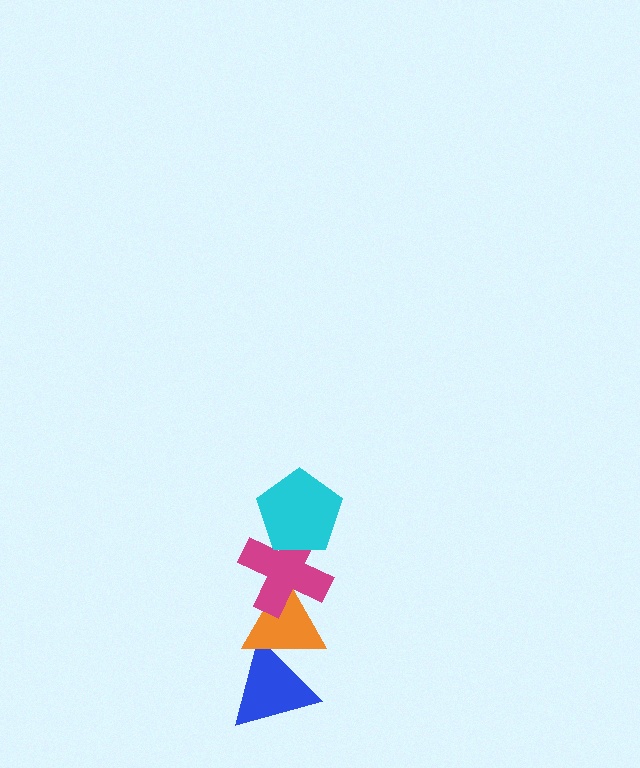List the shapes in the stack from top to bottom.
From top to bottom: the cyan pentagon, the magenta cross, the orange triangle, the blue triangle.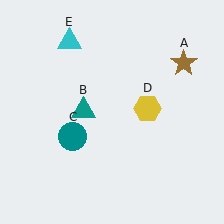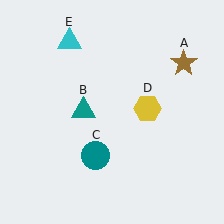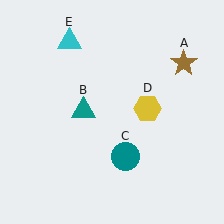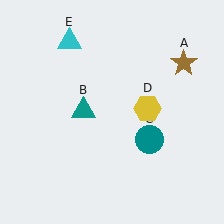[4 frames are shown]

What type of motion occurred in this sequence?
The teal circle (object C) rotated counterclockwise around the center of the scene.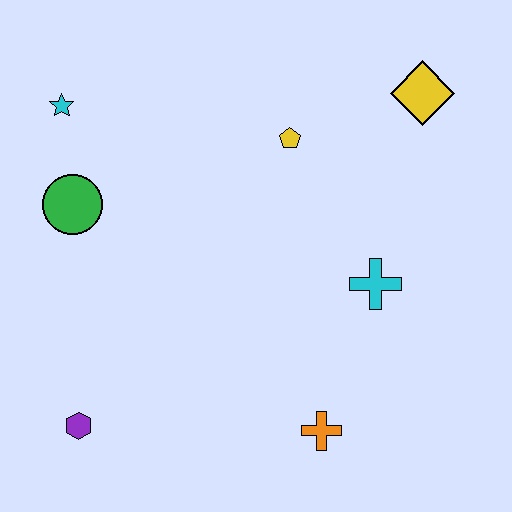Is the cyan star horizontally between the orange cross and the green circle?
No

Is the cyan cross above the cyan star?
No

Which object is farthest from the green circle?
The yellow diamond is farthest from the green circle.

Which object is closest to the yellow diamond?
The yellow pentagon is closest to the yellow diamond.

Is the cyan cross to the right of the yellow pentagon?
Yes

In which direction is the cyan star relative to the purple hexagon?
The cyan star is above the purple hexagon.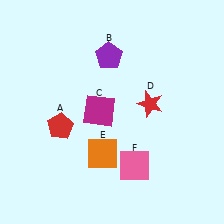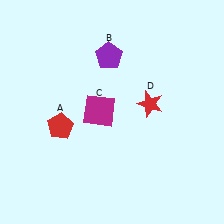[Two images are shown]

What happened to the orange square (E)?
The orange square (E) was removed in Image 2. It was in the bottom-left area of Image 1.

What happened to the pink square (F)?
The pink square (F) was removed in Image 2. It was in the bottom-right area of Image 1.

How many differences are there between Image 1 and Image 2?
There are 2 differences between the two images.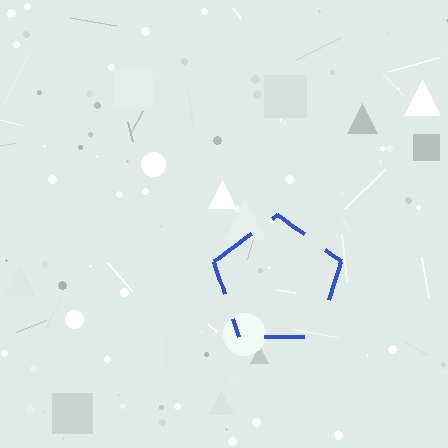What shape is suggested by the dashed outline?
The dashed outline suggests a pentagon.